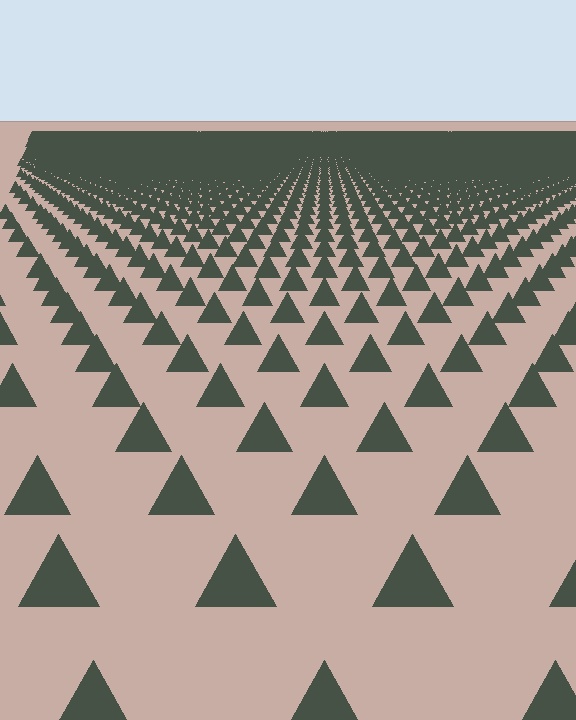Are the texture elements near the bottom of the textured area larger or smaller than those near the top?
Larger. Near the bottom, elements are closer to the viewer and appear at a bigger on-screen size.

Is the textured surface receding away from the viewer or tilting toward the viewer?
The surface is receding away from the viewer. Texture elements get smaller and denser toward the top.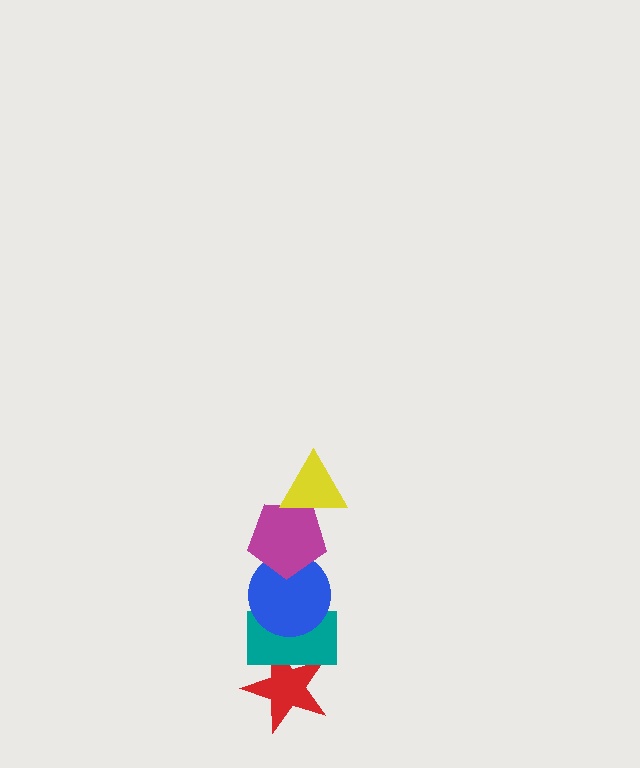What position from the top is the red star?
The red star is 5th from the top.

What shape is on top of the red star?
The teal rectangle is on top of the red star.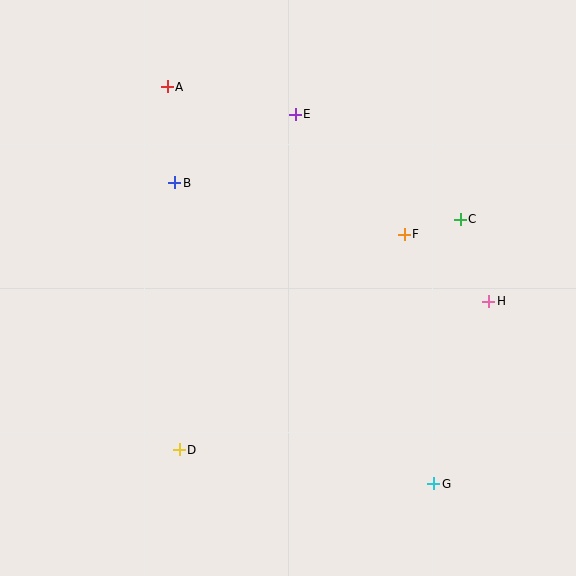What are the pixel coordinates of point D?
Point D is at (179, 450).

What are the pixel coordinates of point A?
Point A is at (167, 87).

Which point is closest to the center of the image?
Point F at (404, 234) is closest to the center.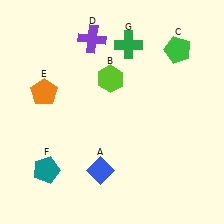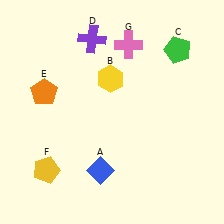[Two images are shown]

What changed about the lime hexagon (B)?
In Image 1, B is lime. In Image 2, it changed to yellow.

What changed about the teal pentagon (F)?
In Image 1, F is teal. In Image 2, it changed to yellow.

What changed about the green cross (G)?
In Image 1, G is green. In Image 2, it changed to pink.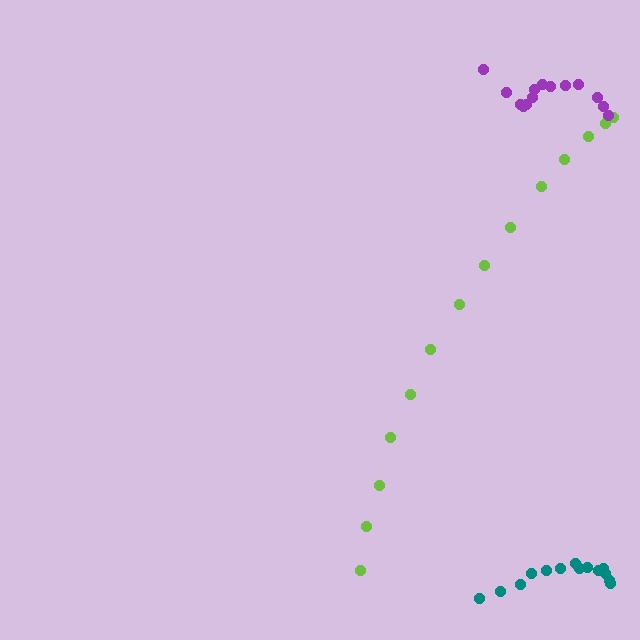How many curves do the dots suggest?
There are 3 distinct paths.